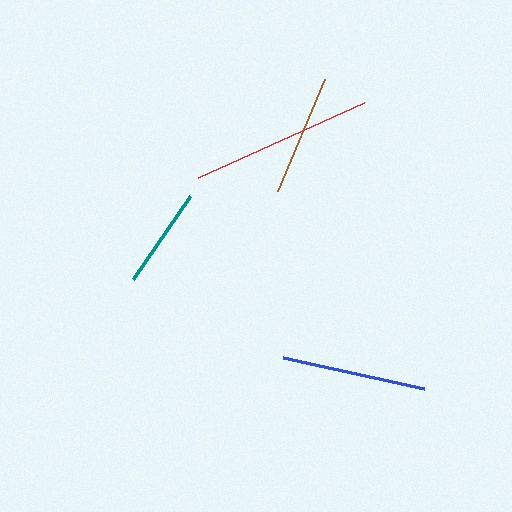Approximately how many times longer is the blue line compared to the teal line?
The blue line is approximately 1.4 times the length of the teal line.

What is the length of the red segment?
The red segment is approximately 181 pixels long.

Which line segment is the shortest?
The teal line is the shortest at approximately 101 pixels.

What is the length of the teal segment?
The teal segment is approximately 101 pixels long.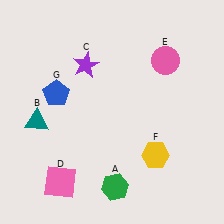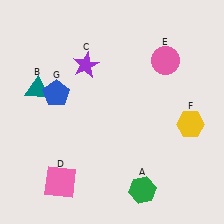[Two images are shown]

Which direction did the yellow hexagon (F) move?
The yellow hexagon (F) moved right.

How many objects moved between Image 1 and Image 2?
3 objects moved between the two images.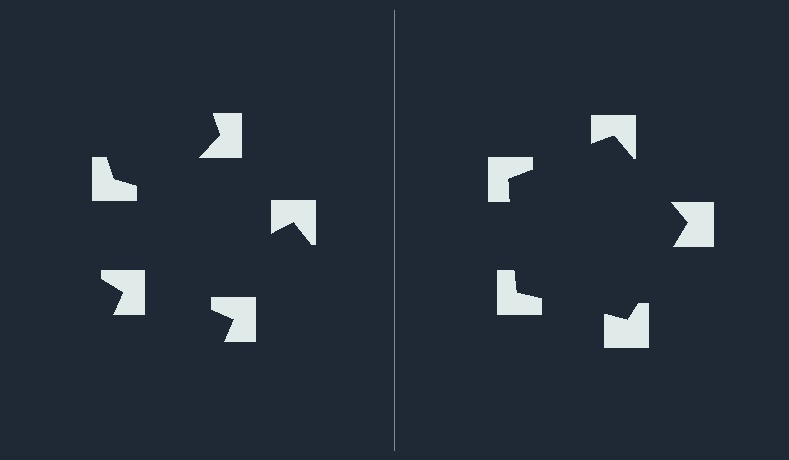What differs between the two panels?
The notched squares are positioned identically on both sides; only the wedge orientations differ. On the right they align to a pentagon; on the left they are misaligned.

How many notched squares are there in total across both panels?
10 — 5 on each side.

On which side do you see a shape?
An illusory pentagon appears on the right side. On the left side the wedge cuts are rotated, so no coherent shape forms.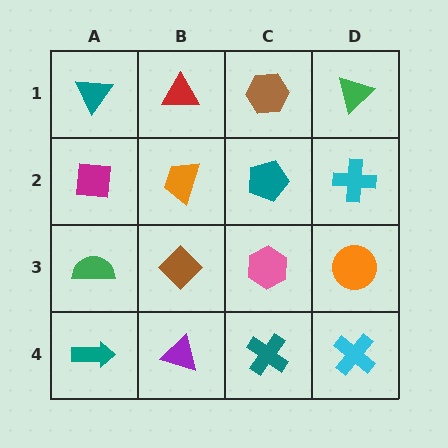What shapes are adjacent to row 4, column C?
A pink hexagon (row 3, column C), a purple triangle (row 4, column B), a cyan cross (row 4, column D).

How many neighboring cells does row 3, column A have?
3.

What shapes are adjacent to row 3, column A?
A magenta square (row 2, column A), a teal arrow (row 4, column A), a brown diamond (row 3, column B).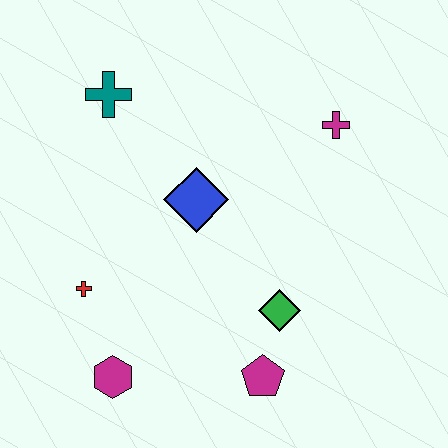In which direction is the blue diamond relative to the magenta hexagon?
The blue diamond is above the magenta hexagon.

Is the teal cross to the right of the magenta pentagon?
No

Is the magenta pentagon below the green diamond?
Yes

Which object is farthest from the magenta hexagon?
The magenta cross is farthest from the magenta hexagon.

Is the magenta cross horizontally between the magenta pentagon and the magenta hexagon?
No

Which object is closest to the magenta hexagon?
The red cross is closest to the magenta hexagon.